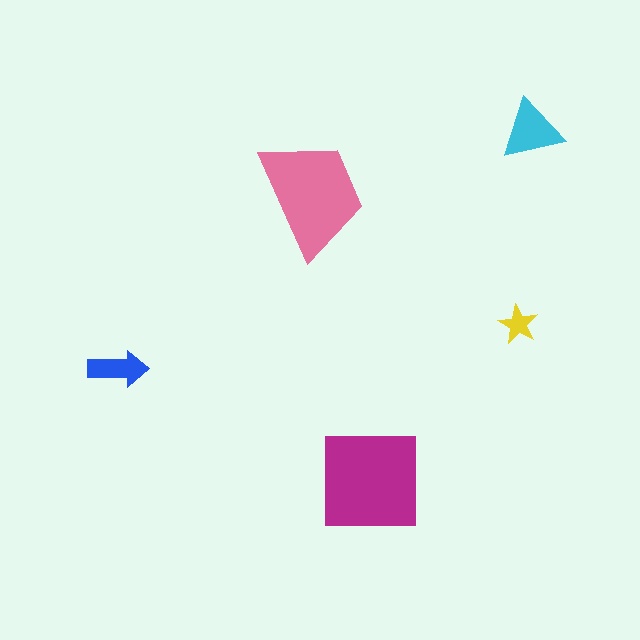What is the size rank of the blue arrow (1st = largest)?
4th.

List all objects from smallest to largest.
The yellow star, the blue arrow, the cyan triangle, the pink trapezoid, the magenta square.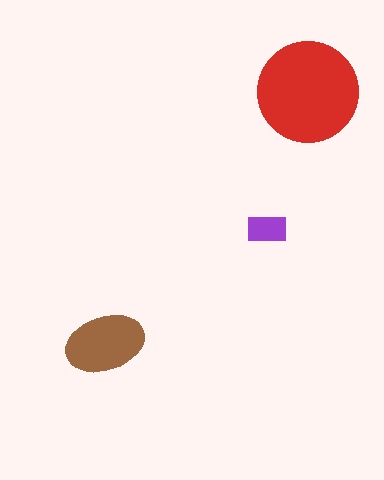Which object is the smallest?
The purple rectangle.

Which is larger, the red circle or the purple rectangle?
The red circle.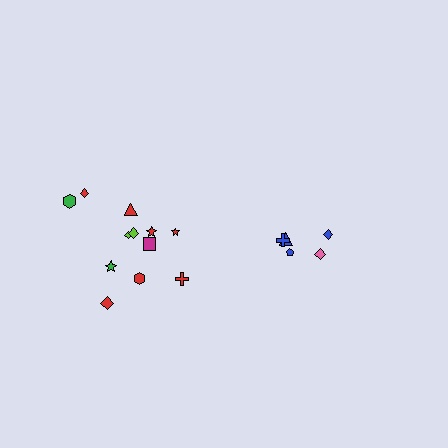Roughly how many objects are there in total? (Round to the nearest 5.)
Roughly 15 objects in total.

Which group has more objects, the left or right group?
The left group.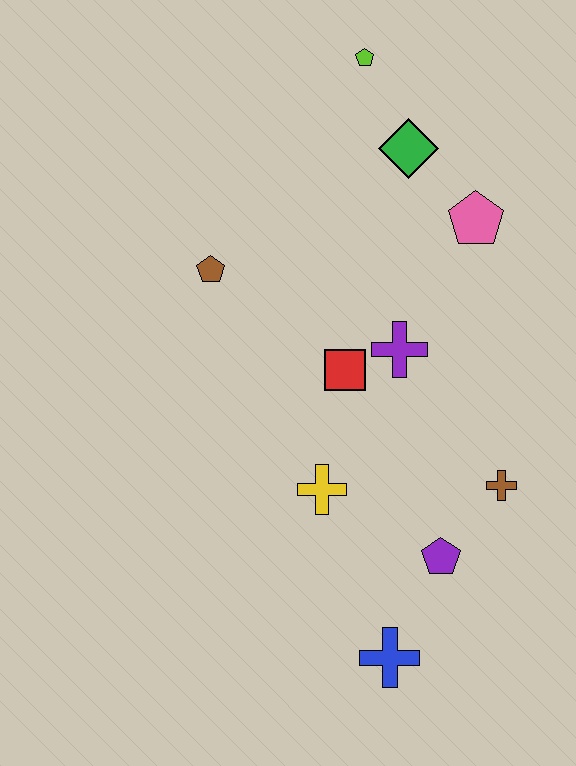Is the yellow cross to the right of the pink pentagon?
No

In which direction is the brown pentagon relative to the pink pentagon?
The brown pentagon is to the left of the pink pentagon.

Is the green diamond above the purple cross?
Yes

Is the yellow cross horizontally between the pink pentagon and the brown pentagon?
Yes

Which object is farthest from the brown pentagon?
The blue cross is farthest from the brown pentagon.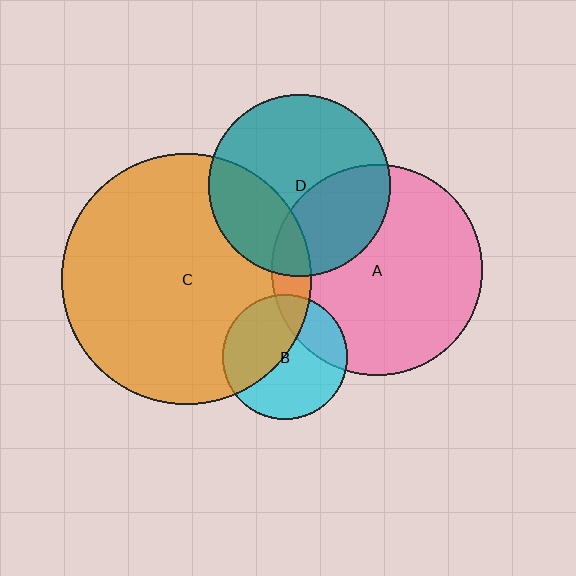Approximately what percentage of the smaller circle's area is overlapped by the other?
Approximately 25%.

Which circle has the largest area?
Circle C (orange).